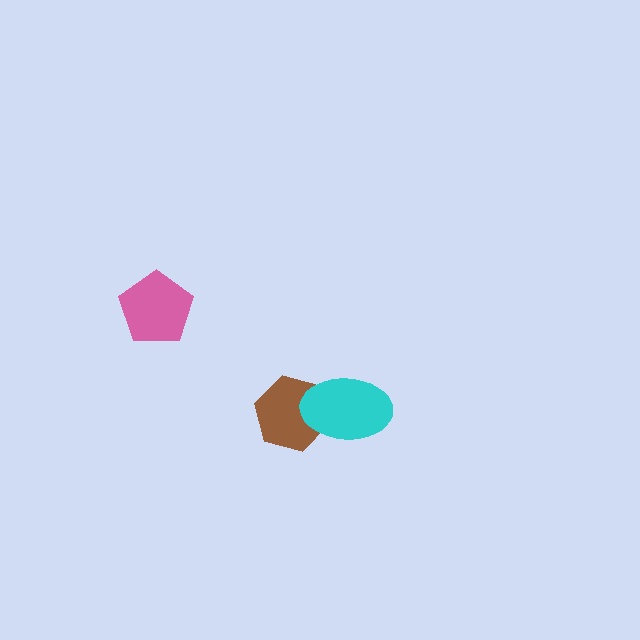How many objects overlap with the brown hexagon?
1 object overlaps with the brown hexagon.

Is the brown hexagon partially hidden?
Yes, it is partially covered by another shape.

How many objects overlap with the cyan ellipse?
1 object overlaps with the cyan ellipse.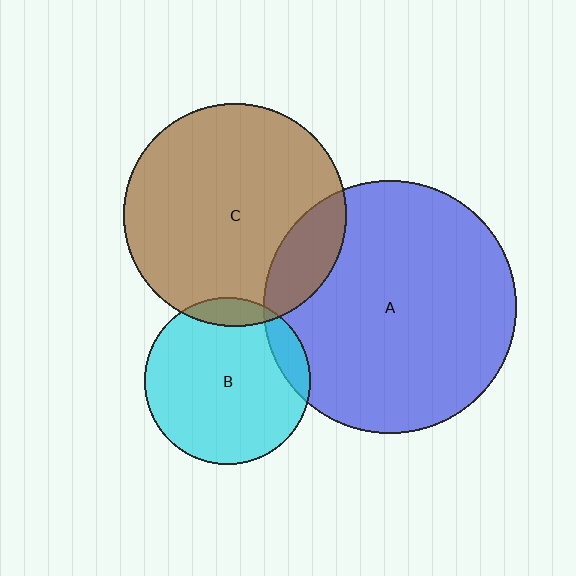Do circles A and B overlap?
Yes.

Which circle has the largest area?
Circle A (blue).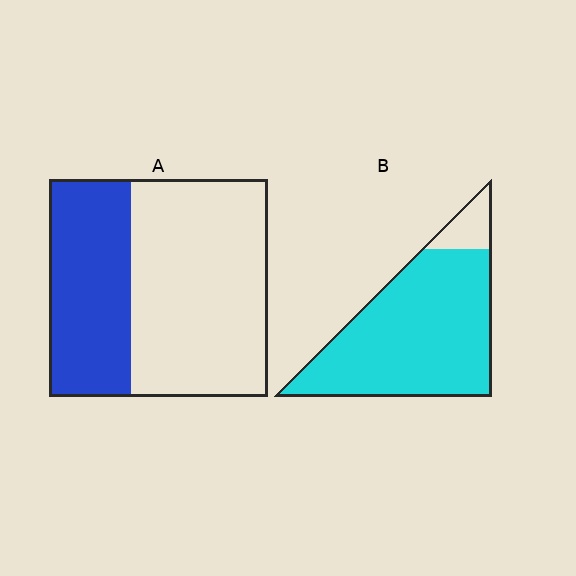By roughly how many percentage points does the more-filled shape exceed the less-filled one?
By roughly 50 percentage points (B over A).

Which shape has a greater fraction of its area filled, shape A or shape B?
Shape B.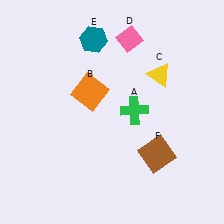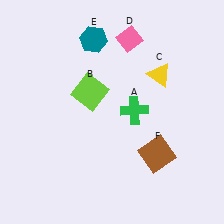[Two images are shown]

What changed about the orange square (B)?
In Image 1, B is orange. In Image 2, it changed to lime.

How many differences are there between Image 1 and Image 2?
There is 1 difference between the two images.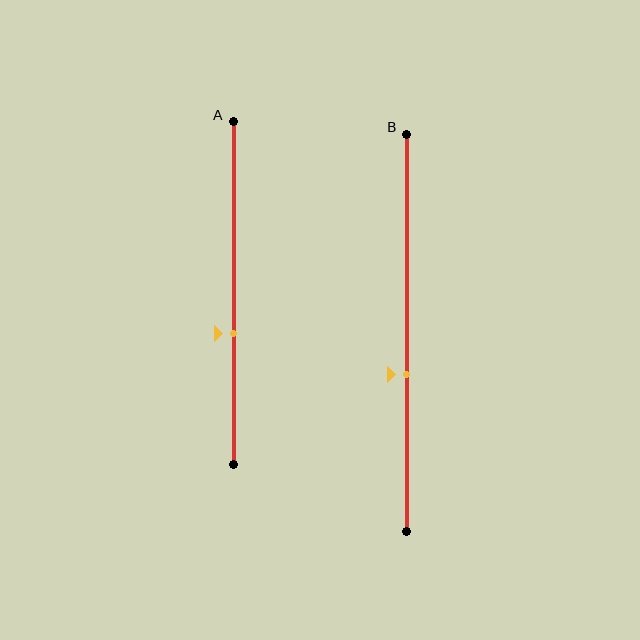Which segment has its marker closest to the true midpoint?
Segment B has its marker closest to the true midpoint.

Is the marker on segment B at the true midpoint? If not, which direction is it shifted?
No, the marker on segment B is shifted downward by about 10% of the segment length.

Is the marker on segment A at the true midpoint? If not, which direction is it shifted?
No, the marker on segment A is shifted downward by about 12% of the segment length.